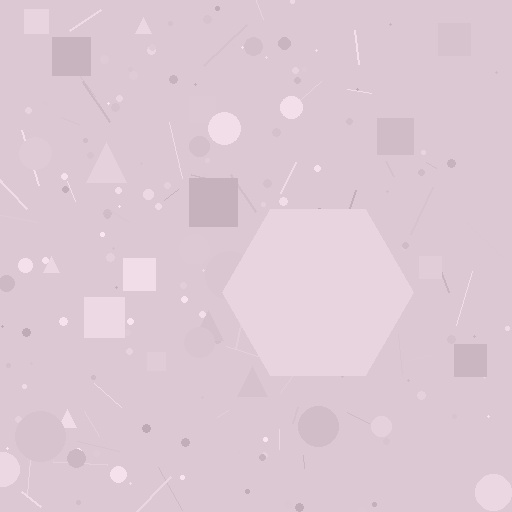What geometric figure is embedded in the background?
A hexagon is embedded in the background.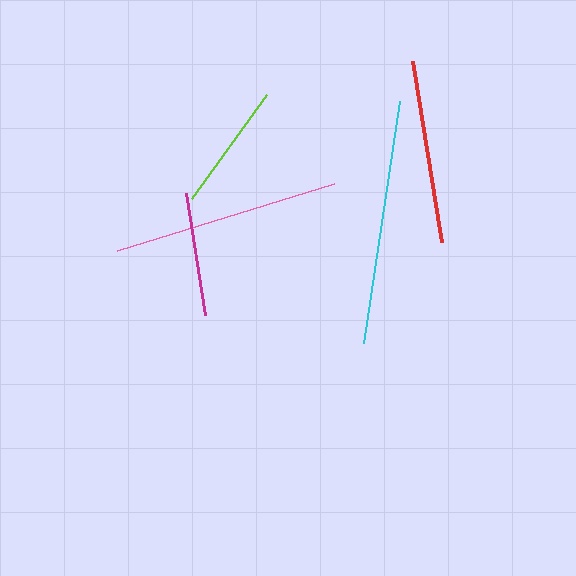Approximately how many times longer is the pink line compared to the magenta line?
The pink line is approximately 1.8 times the length of the magenta line.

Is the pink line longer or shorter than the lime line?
The pink line is longer than the lime line.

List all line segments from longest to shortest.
From longest to shortest: cyan, pink, red, lime, magenta.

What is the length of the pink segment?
The pink segment is approximately 227 pixels long.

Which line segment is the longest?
The cyan line is the longest at approximately 245 pixels.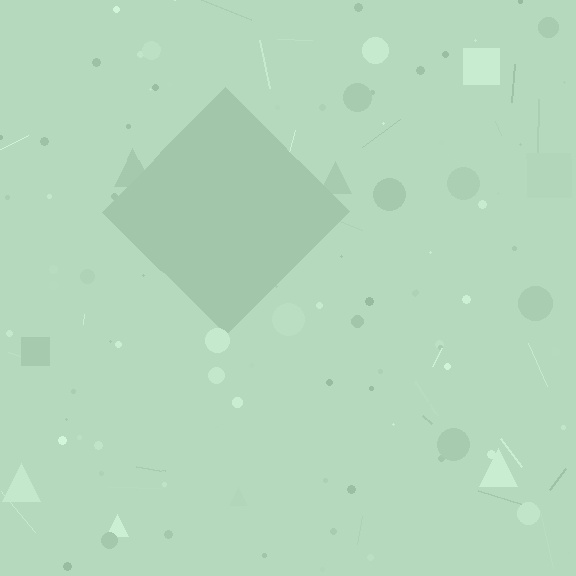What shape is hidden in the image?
A diamond is hidden in the image.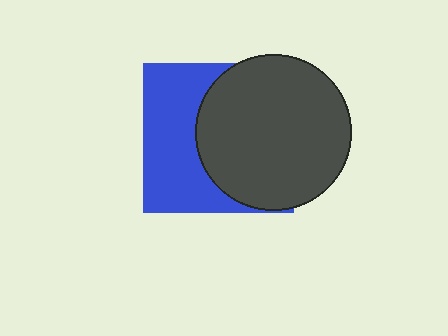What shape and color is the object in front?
The object in front is a dark gray circle.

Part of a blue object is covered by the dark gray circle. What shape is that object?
It is a square.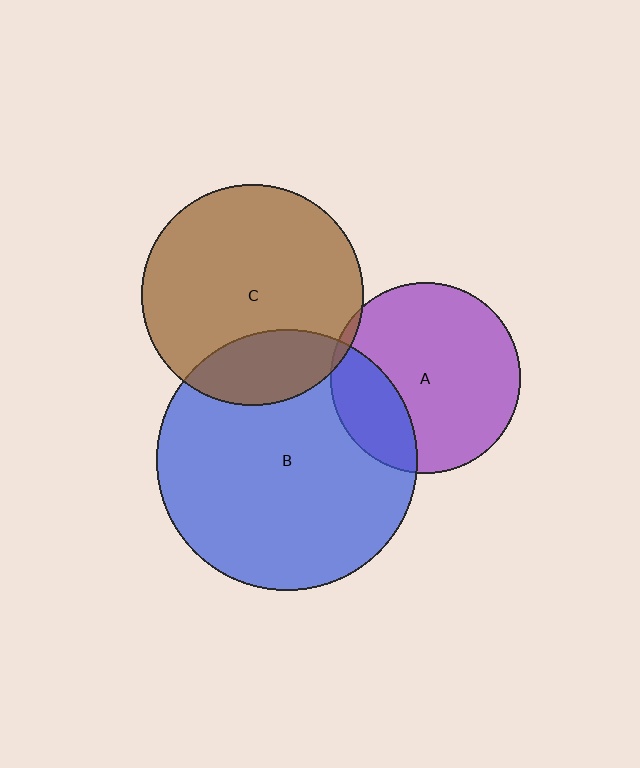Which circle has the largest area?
Circle B (blue).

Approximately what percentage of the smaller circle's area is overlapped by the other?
Approximately 5%.